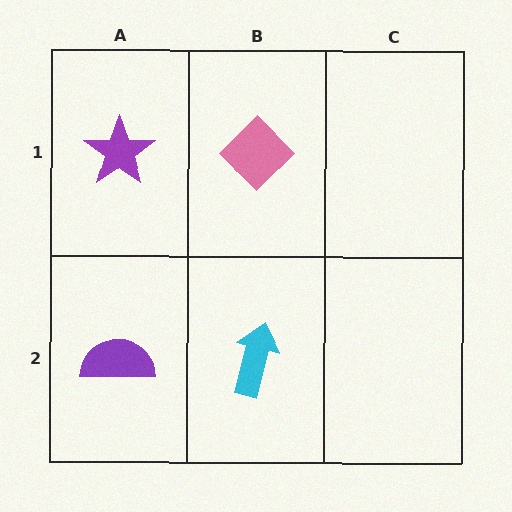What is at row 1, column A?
A purple star.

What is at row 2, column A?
A purple semicircle.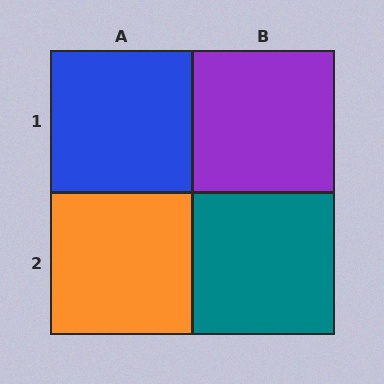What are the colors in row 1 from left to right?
Blue, purple.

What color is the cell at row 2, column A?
Orange.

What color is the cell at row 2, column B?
Teal.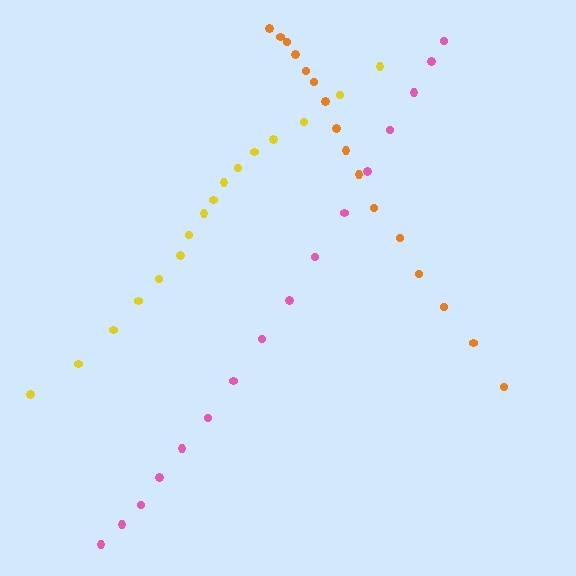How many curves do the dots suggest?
There are 3 distinct paths.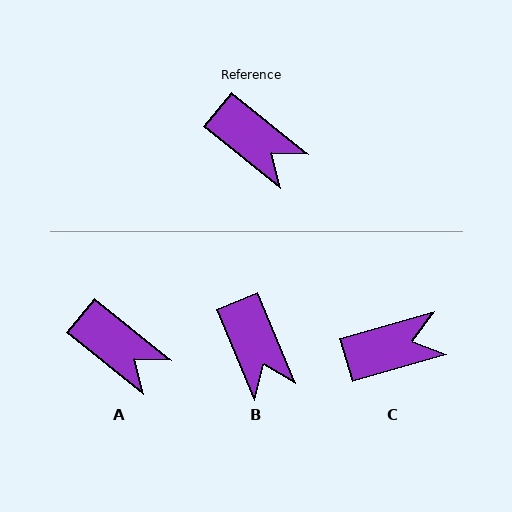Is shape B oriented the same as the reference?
No, it is off by about 29 degrees.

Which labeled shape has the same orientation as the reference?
A.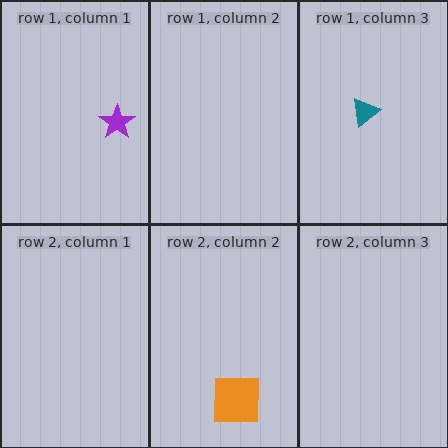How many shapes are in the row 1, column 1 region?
1.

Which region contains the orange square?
The row 2, column 2 region.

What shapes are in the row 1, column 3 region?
The teal triangle.